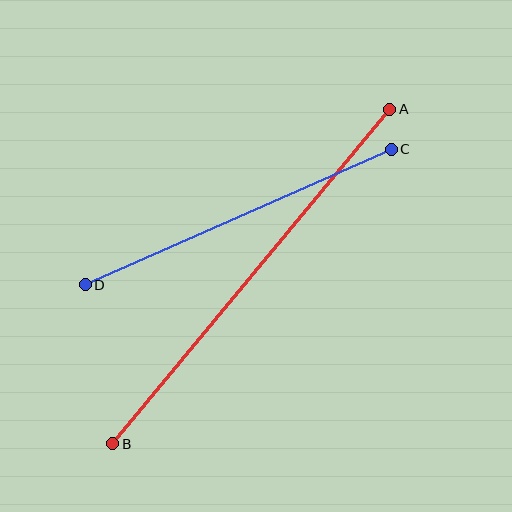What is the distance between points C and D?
The distance is approximately 335 pixels.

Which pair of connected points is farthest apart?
Points A and B are farthest apart.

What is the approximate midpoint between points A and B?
The midpoint is at approximately (251, 276) pixels.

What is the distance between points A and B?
The distance is approximately 434 pixels.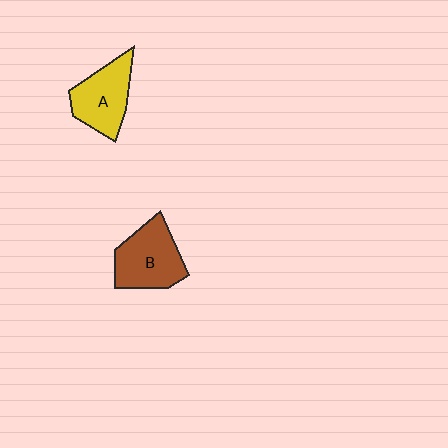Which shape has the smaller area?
Shape A (yellow).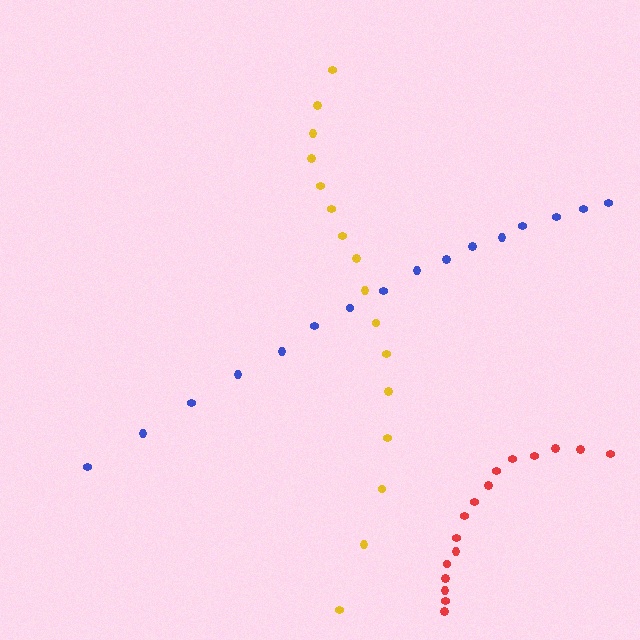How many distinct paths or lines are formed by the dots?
There are 3 distinct paths.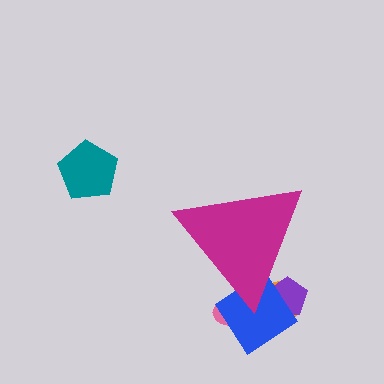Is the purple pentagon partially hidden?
Yes, the purple pentagon is partially hidden behind the magenta triangle.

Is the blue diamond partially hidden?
Yes, the blue diamond is partially hidden behind the magenta triangle.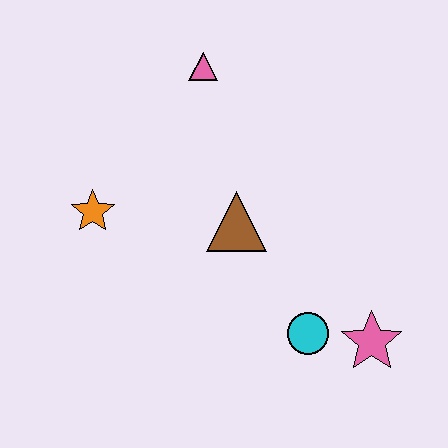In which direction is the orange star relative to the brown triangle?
The orange star is to the left of the brown triangle.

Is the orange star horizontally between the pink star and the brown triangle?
No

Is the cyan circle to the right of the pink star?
No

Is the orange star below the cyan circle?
No